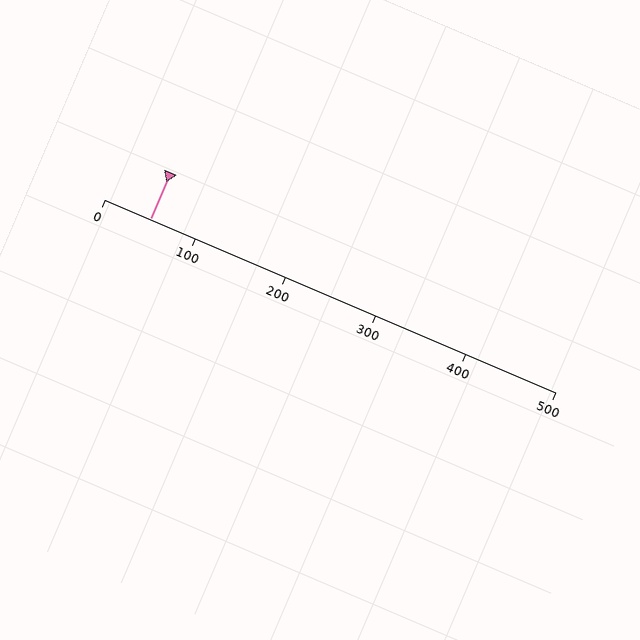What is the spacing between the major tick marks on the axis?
The major ticks are spaced 100 apart.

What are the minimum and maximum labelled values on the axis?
The axis runs from 0 to 500.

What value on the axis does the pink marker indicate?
The marker indicates approximately 50.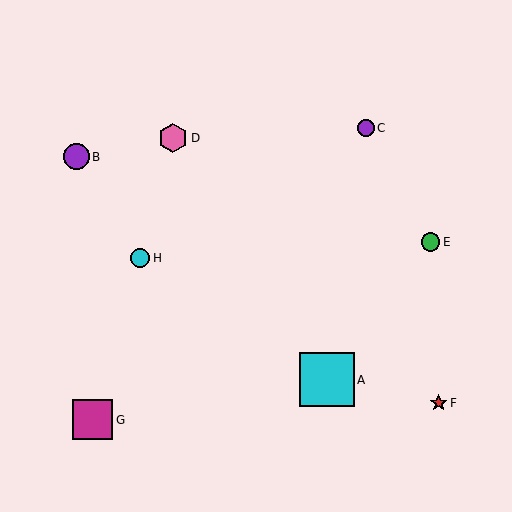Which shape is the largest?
The cyan square (labeled A) is the largest.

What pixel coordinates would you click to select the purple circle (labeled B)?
Click at (76, 157) to select the purple circle B.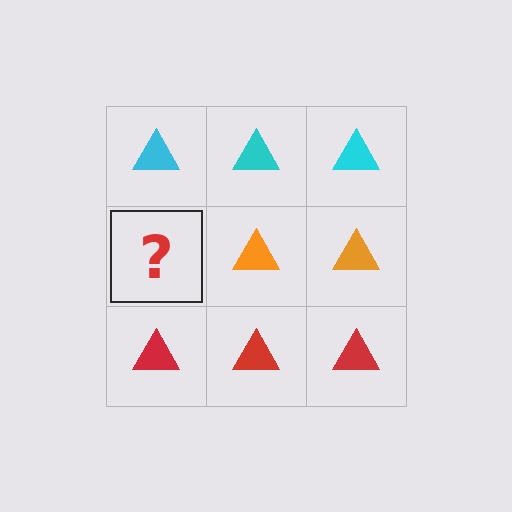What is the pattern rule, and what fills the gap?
The rule is that each row has a consistent color. The gap should be filled with an orange triangle.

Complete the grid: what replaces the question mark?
The question mark should be replaced with an orange triangle.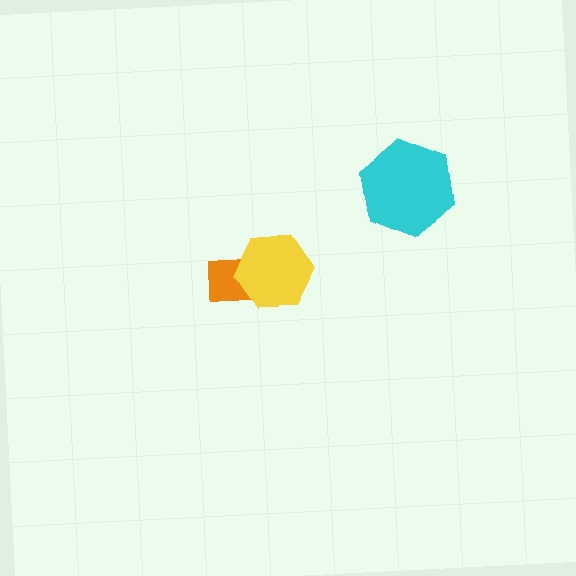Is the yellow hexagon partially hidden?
No, no other shape covers it.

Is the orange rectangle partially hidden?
Yes, it is partially covered by another shape.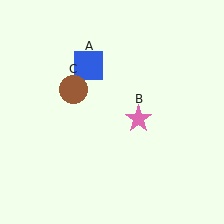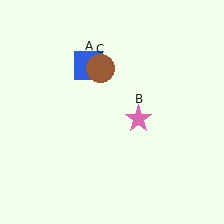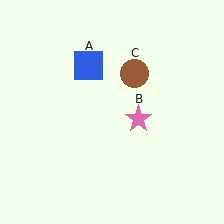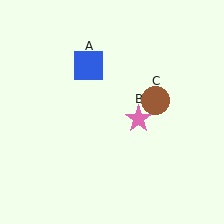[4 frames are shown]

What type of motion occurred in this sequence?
The brown circle (object C) rotated clockwise around the center of the scene.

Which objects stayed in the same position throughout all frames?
Blue square (object A) and pink star (object B) remained stationary.